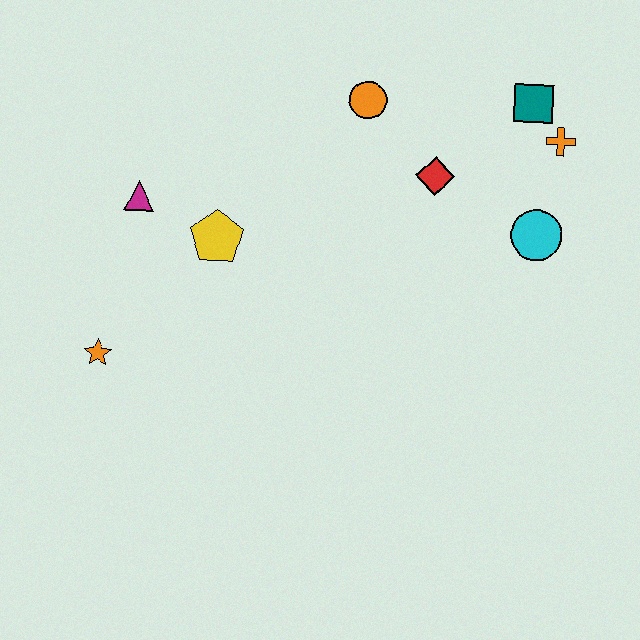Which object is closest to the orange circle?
The red diamond is closest to the orange circle.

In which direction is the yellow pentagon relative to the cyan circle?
The yellow pentagon is to the left of the cyan circle.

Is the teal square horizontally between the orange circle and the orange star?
No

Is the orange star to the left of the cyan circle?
Yes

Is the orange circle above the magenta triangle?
Yes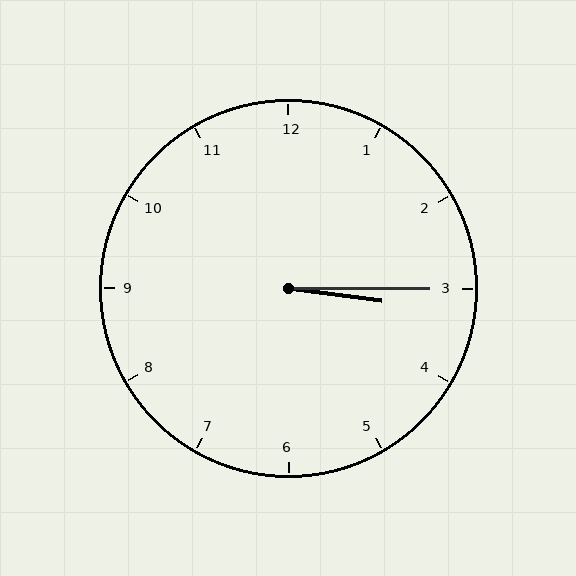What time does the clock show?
3:15.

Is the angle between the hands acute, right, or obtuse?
It is acute.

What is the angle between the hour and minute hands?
Approximately 8 degrees.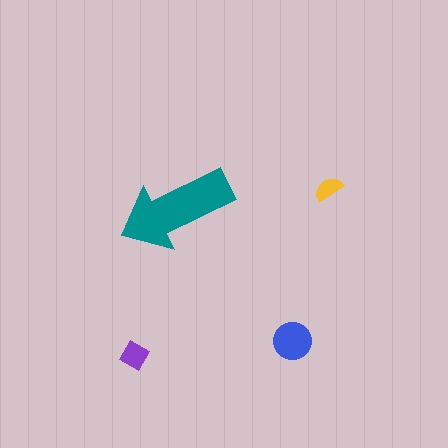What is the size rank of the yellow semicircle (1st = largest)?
4th.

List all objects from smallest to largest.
The yellow semicircle, the purple diamond, the blue circle, the teal arrow.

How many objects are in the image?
There are 4 objects in the image.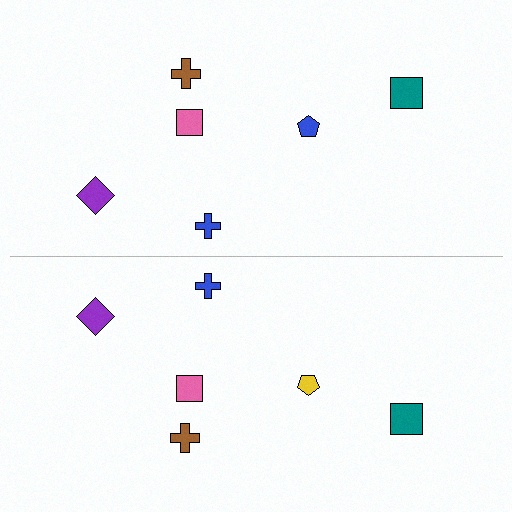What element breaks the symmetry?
The yellow pentagon on the bottom side breaks the symmetry — its mirror counterpart is blue.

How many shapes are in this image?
There are 12 shapes in this image.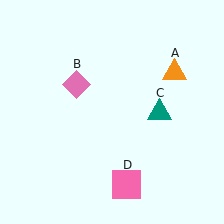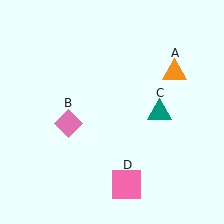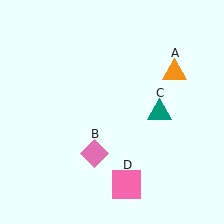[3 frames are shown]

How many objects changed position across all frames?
1 object changed position: pink diamond (object B).